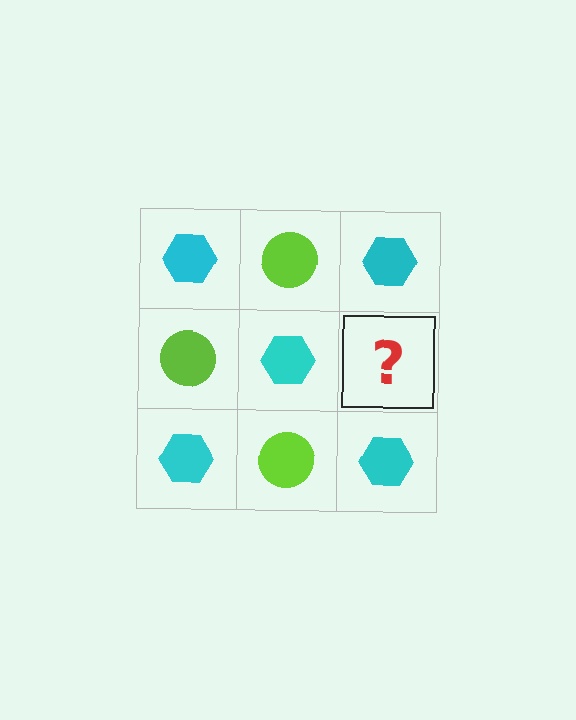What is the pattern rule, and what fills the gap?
The rule is that it alternates cyan hexagon and lime circle in a checkerboard pattern. The gap should be filled with a lime circle.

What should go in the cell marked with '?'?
The missing cell should contain a lime circle.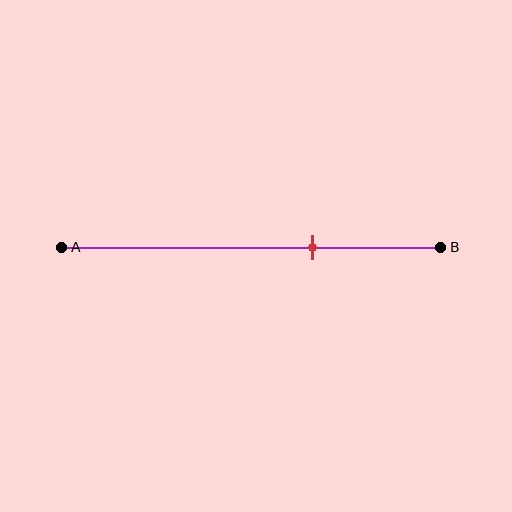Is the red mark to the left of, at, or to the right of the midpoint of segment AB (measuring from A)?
The red mark is to the right of the midpoint of segment AB.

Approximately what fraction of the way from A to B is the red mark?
The red mark is approximately 65% of the way from A to B.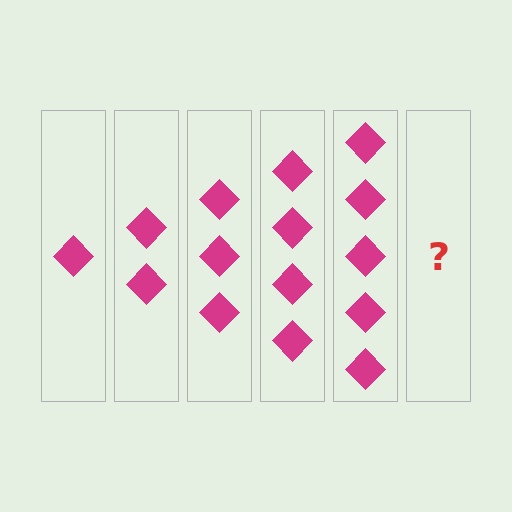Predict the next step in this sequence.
The next step is 6 diamonds.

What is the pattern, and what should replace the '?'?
The pattern is that each step adds one more diamond. The '?' should be 6 diamonds.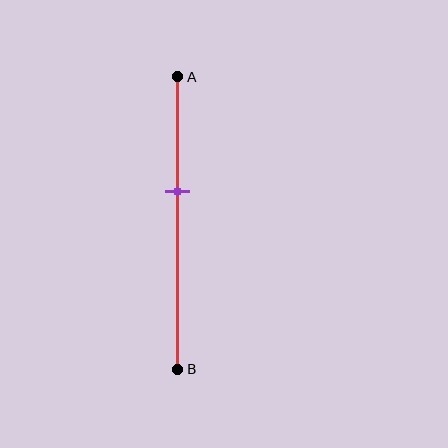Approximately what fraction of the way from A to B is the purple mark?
The purple mark is approximately 40% of the way from A to B.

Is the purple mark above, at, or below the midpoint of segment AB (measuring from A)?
The purple mark is above the midpoint of segment AB.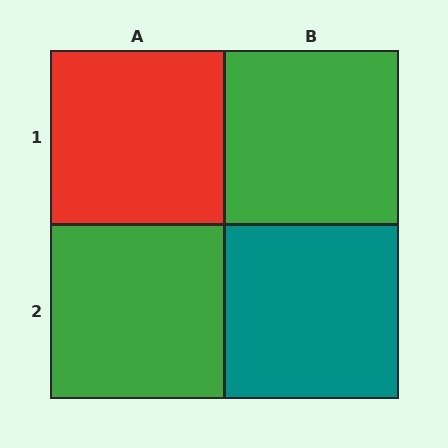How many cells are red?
1 cell is red.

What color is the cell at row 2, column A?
Green.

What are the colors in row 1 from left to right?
Red, green.